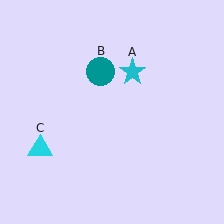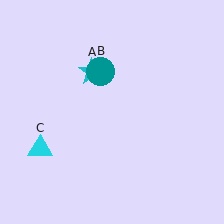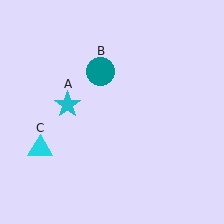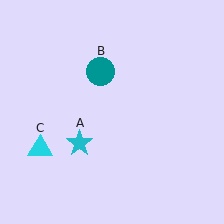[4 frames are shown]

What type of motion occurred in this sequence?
The cyan star (object A) rotated counterclockwise around the center of the scene.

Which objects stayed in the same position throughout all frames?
Teal circle (object B) and cyan triangle (object C) remained stationary.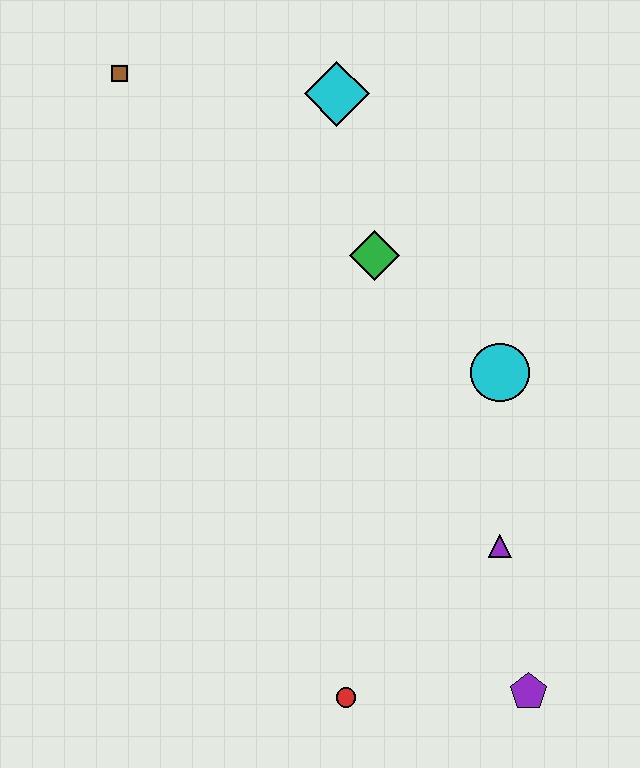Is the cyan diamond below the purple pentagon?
No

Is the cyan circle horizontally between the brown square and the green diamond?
No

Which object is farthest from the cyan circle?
The brown square is farthest from the cyan circle.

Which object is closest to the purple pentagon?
The purple triangle is closest to the purple pentagon.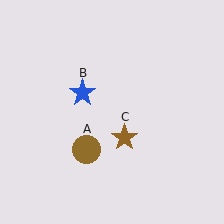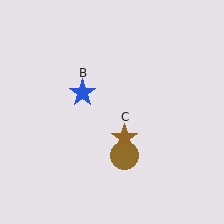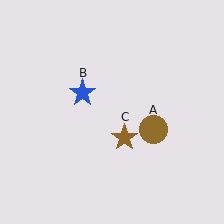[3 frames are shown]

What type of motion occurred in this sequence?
The brown circle (object A) rotated counterclockwise around the center of the scene.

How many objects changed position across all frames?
1 object changed position: brown circle (object A).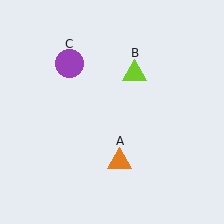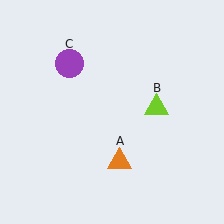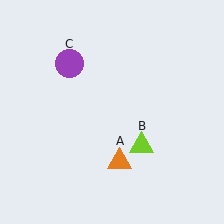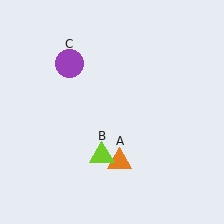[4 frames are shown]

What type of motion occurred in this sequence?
The lime triangle (object B) rotated clockwise around the center of the scene.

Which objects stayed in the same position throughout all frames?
Orange triangle (object A) and purple circle (object C) remained stationary.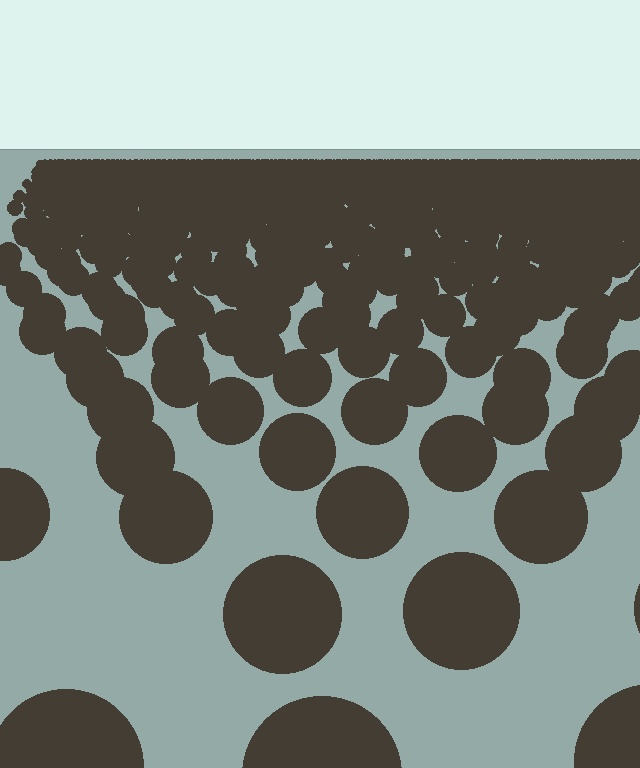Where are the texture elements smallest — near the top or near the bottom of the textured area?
Near the top.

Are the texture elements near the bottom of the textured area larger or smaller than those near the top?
Larger. Near the bottom, elements are closer to the viewer and appear at a bigger on-screen size.